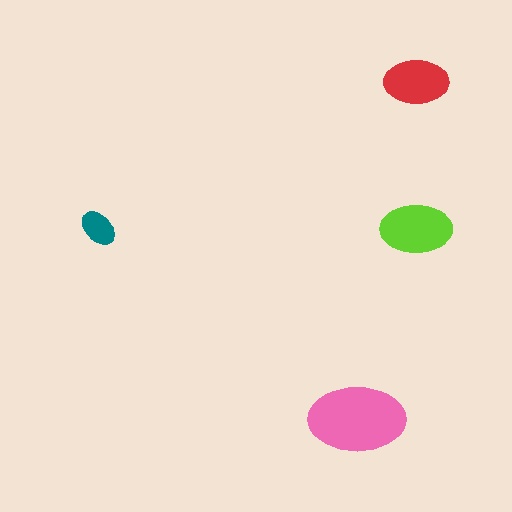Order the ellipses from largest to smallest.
the pink one, the lime one, the red one, the teal one.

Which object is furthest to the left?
The teal ellipse is leftmost.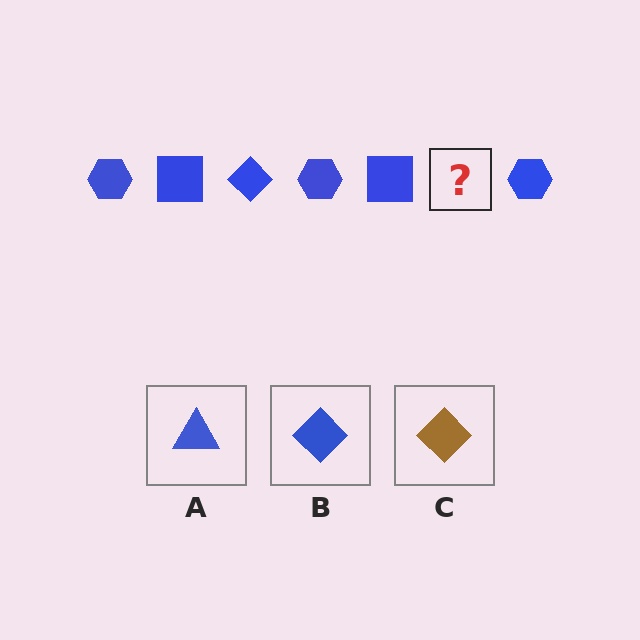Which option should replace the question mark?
Option B.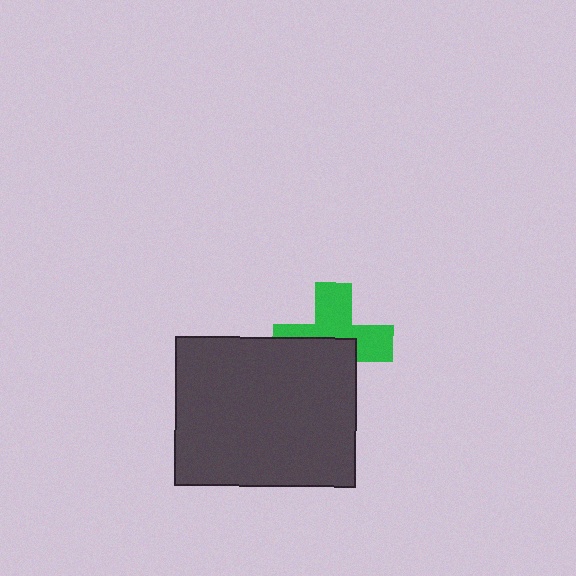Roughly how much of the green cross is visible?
About half of it is visible (roughly 53%).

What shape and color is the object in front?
The object in front is a dark gray rectangle.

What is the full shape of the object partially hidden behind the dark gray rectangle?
The partially hidden object is a green cross.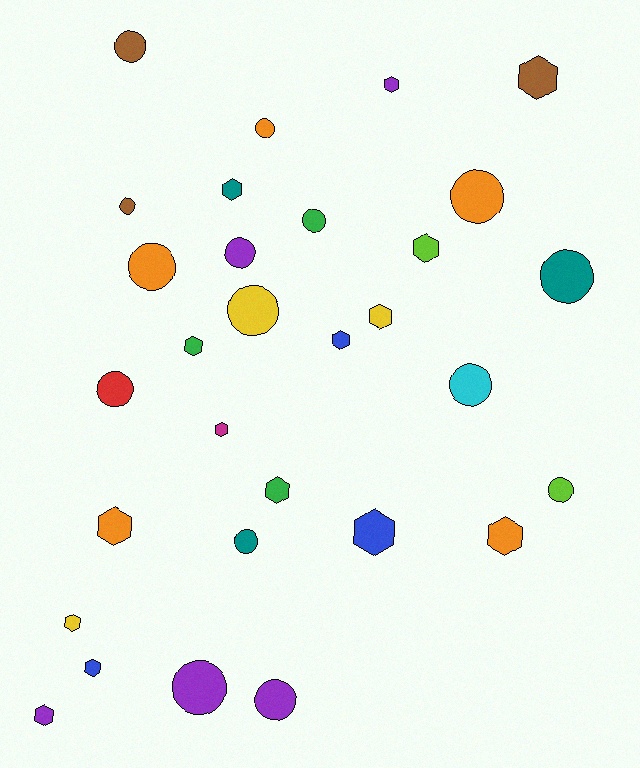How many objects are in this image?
There are 30 objects.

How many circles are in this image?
There are 15 circles.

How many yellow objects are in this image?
There are 3 yellow objects.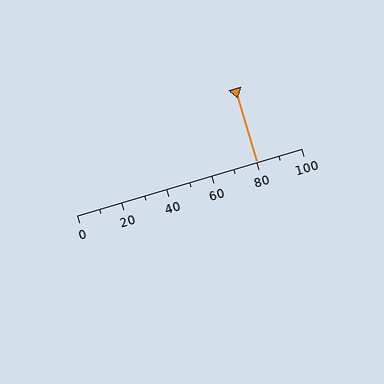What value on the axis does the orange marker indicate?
The marker indicates approximately 80.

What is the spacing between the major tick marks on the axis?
The major ticks are spaced 20 apart.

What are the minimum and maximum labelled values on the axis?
The axis runs from 0 to 100.